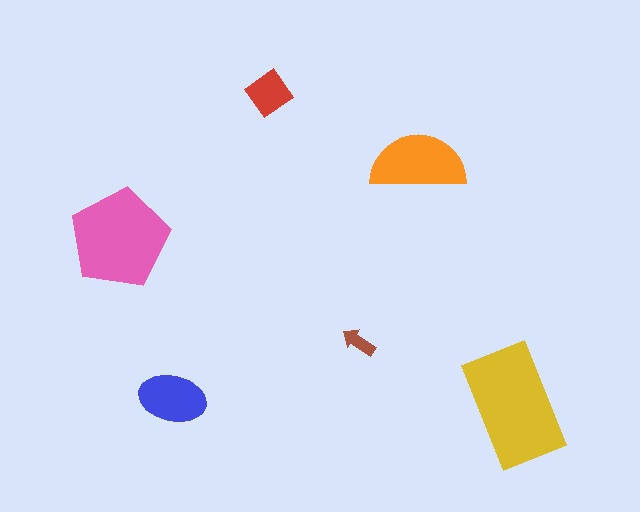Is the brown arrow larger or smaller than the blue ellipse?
Smaller.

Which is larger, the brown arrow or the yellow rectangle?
The yellow rectangle.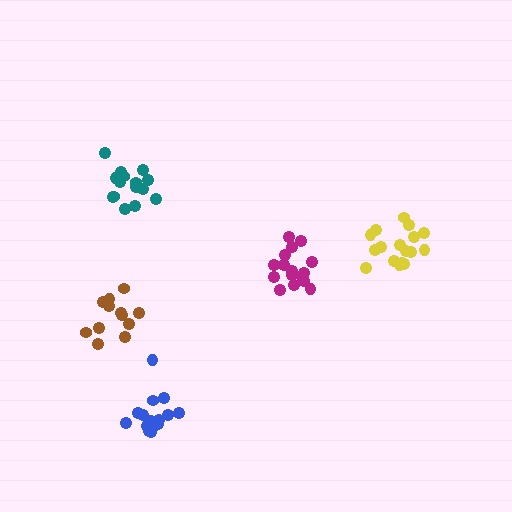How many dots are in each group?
Group 1: 12 dots, Group 2: 17 dots, Group 3: 16 dots, Group 4: 17 dots, Group 5: 16 dots (78 total).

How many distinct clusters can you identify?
There are 5 distinct clusters.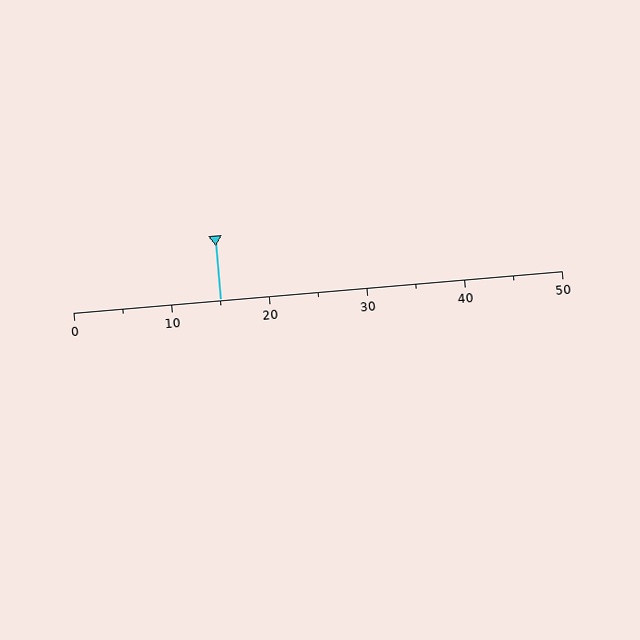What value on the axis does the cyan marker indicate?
The marker indicates approximately 15.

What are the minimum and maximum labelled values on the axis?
The axis runs from 0 to 50.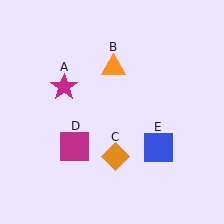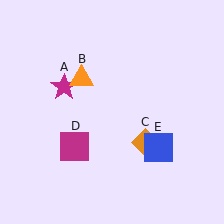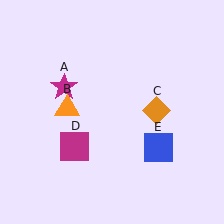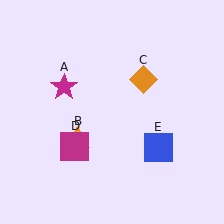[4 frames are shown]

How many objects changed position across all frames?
2 objects changed position: orange triangle (object B), orange diamond (object C).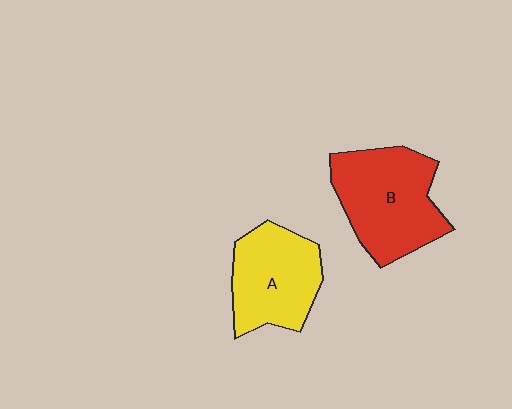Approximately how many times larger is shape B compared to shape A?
Approximately 1.2 times.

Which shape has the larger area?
Shape B (red).